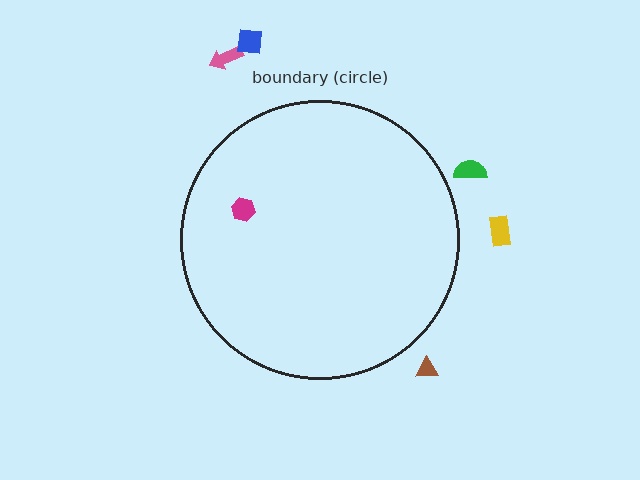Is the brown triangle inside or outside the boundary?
Outside.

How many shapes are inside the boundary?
1 inside, 5 outside.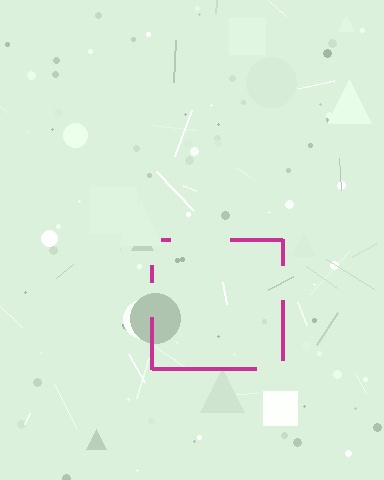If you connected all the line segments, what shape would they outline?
They would outline a square.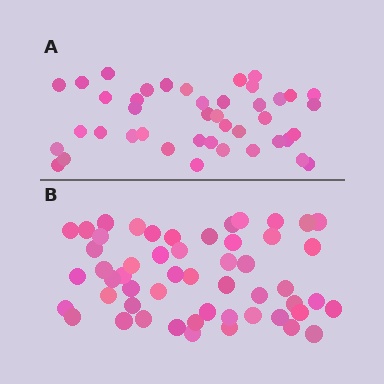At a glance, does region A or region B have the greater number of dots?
Region B (the bottom region) has more dots.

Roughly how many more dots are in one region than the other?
Region B has roughly 12 or so more dots than region A.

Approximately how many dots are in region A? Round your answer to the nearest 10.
About 40 dots. (The exact count is 42, which rounds to 40.)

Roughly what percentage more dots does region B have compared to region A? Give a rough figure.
About 25% more.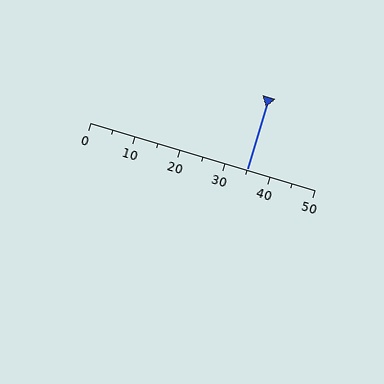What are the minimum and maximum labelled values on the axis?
The axis runs from 0 to 50.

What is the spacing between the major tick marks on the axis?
The major ticks are spaced 10 apart.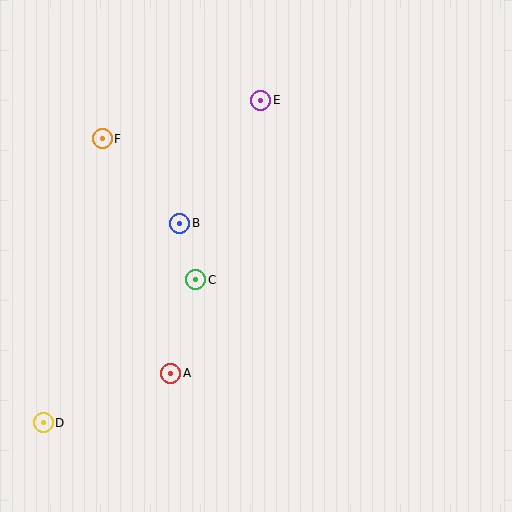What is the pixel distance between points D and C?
The distance between D and C is 209 pixels.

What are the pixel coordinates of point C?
Point C is at (196, 280).